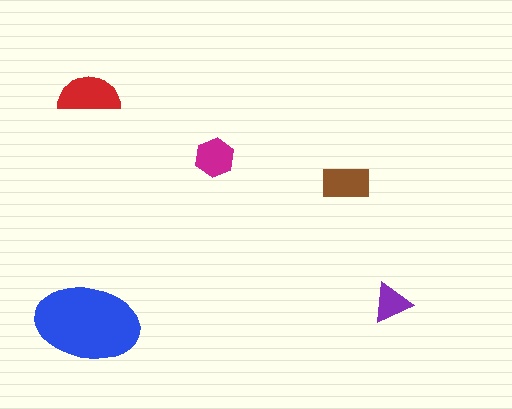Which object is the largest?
The blue ellipse.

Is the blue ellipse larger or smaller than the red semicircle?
Larger.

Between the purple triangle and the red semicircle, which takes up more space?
The red semicircle.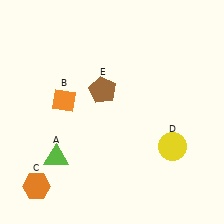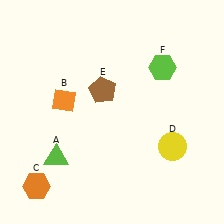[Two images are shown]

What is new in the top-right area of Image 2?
A lime hexagon (F) was added in the top-right area of Image 2.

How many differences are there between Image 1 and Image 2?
There is 1 difference between the two images.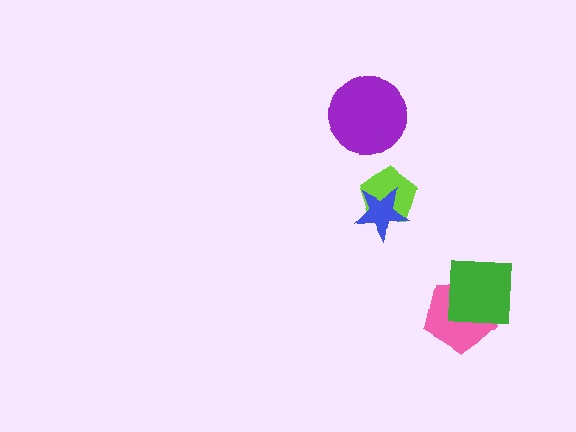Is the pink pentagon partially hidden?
Yes, it is partially covered by another shape.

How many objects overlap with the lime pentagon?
1 object overlaps with the lime pentagon.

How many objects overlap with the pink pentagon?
1 object overlaps with the pink pentagon.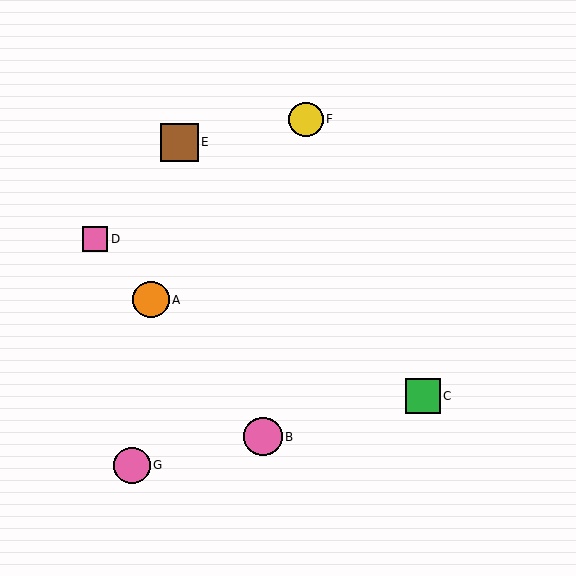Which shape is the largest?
The pink circle (labeled B) is the largest.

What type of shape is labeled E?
Shape E is a brown square.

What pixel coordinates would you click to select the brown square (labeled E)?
Click at (179, 142) to select the brown square E.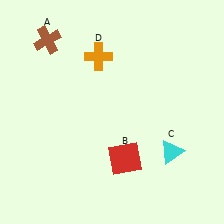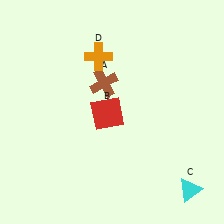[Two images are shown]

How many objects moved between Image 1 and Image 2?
3 objects moved between the two images.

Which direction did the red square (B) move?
The red square (B) moved up.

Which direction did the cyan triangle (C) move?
The cyan triangle (C) moved down.